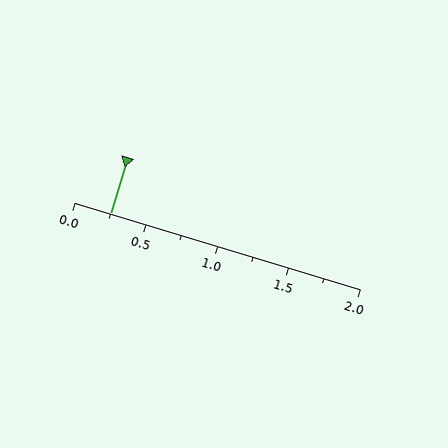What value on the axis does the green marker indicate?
The marker indicates approximately 0.25.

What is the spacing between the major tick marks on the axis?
The major ticks are spaced 0.5 apart.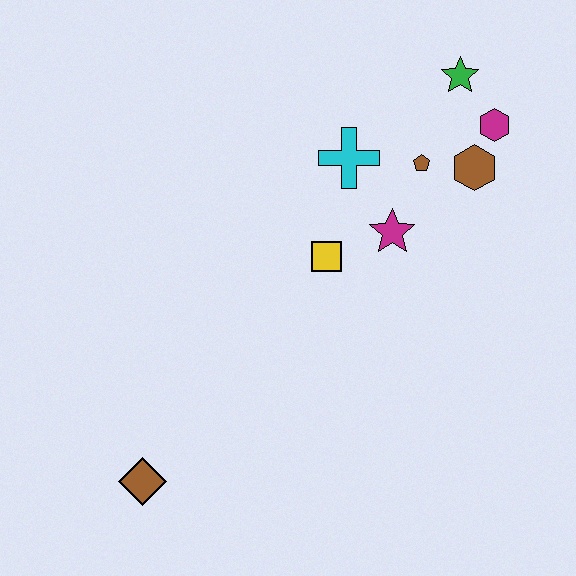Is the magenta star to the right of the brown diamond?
Yes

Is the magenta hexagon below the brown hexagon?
No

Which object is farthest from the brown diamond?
The green star is farthest from the brown diamond.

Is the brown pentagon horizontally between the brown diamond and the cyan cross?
No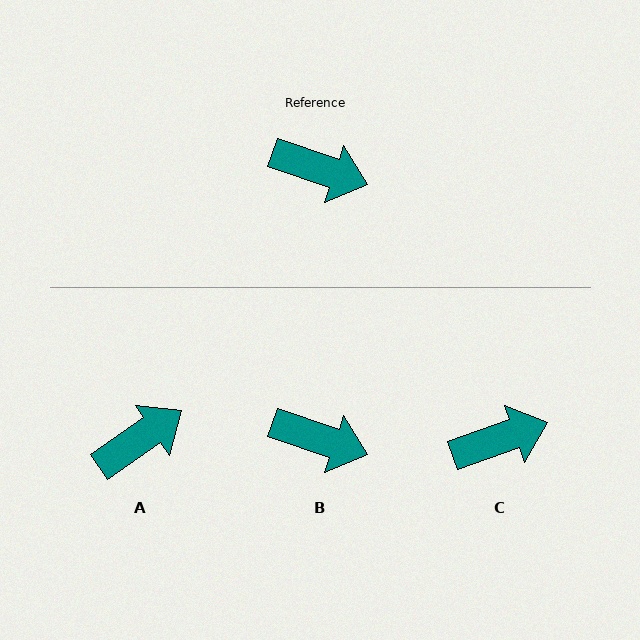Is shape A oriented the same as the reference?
No, it is off by about 53 degrees.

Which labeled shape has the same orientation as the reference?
B.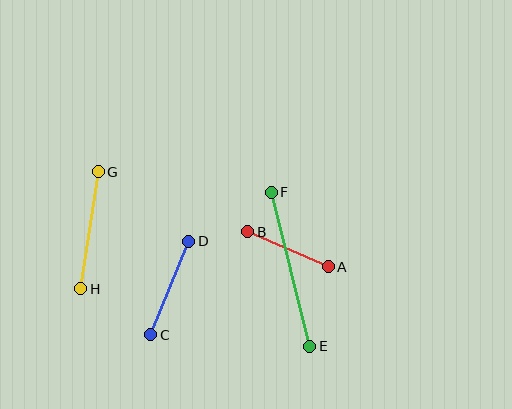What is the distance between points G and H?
The distance is approximately 118 pixels.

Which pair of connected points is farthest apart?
Points E and F are farthest apart.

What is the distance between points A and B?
The distance is approximately 88 pixels.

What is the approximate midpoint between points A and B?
The midpoint is at approximately (288, 249) pixels.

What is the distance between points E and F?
The distance is approximately 159 pixels.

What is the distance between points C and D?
The distance is approximately 101 pixels.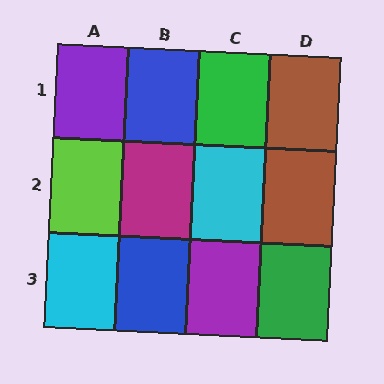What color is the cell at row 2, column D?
Brown.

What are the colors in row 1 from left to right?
Purple, blue, green, brown.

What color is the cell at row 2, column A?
Lime.